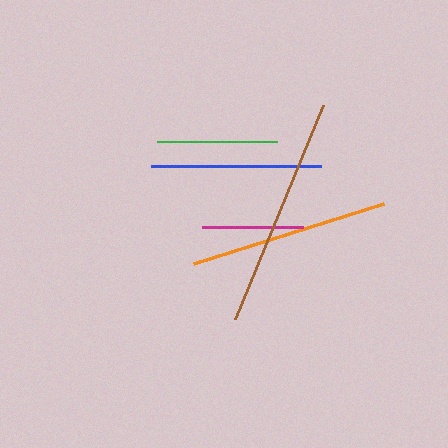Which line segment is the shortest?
The magenta line is the shortest at approximately 100 pixels.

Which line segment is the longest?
The brown line is the longest at approximately 231 pixels.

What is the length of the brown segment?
The brown segment is approximately 231 pixels long.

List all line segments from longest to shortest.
From longest to shortest: brown, orange, blue, green, magenta.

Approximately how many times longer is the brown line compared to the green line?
The brown line is approximately 1.9 times the length of the green line.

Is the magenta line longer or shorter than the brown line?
The brown line is longer than the magenta line.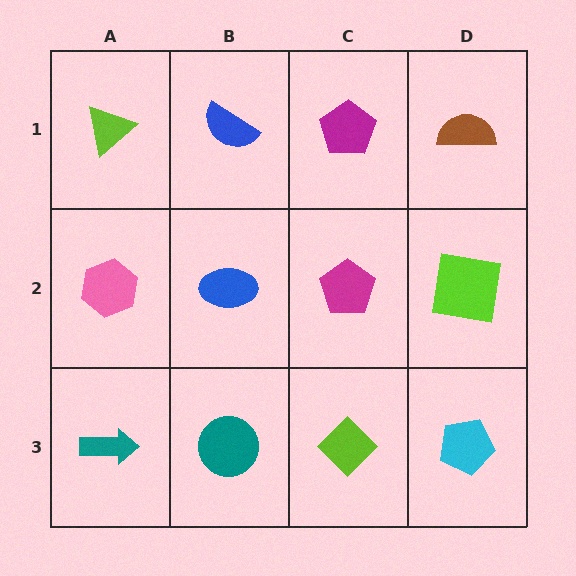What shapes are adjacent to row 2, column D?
A brown semicircle (row 1, column D), a cyan pentagon (row 3, column D), a magenta pentagon (row 2, column C).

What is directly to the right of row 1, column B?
A magenta pentagon.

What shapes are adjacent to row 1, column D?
A lime square (row 2, column D), a magenta pentagon (row 1, column C).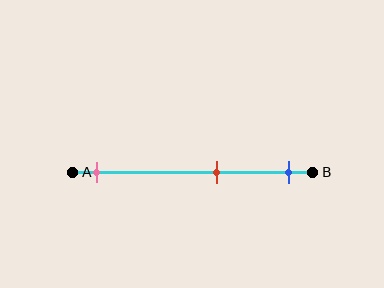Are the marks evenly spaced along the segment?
No, the marks are not evenly spaced.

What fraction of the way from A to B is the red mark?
The red mark is approximately 60% (0.6) of the way from A to B.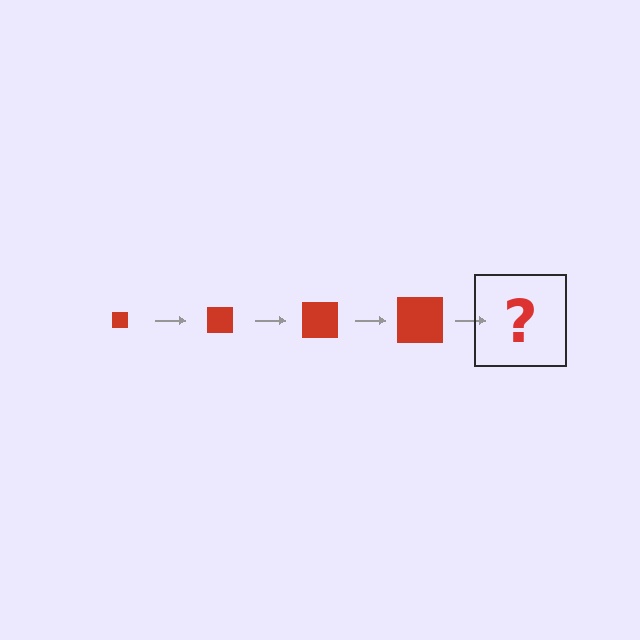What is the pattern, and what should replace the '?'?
The pattern is that the square gets progressively larger each step. The '?' should be a red square, larger than the previous one.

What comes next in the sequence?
The next element should be a red square, larger than the previous one.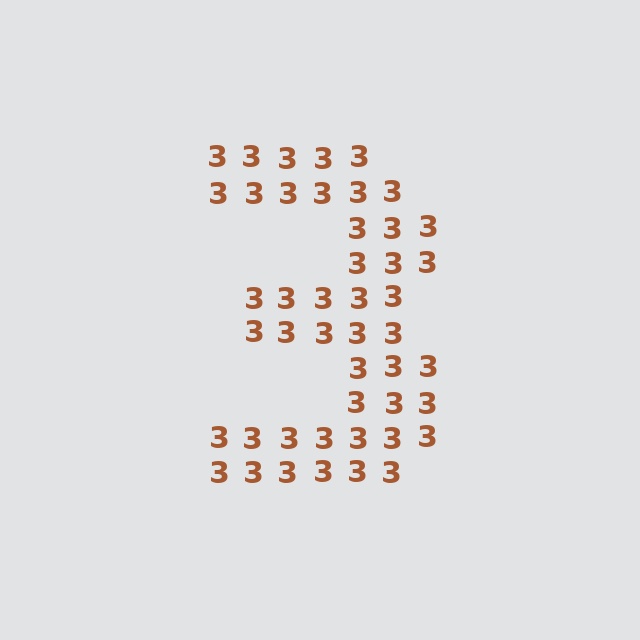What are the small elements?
The small elements are digit 3's.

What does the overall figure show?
The overall figure shows the digit 3.